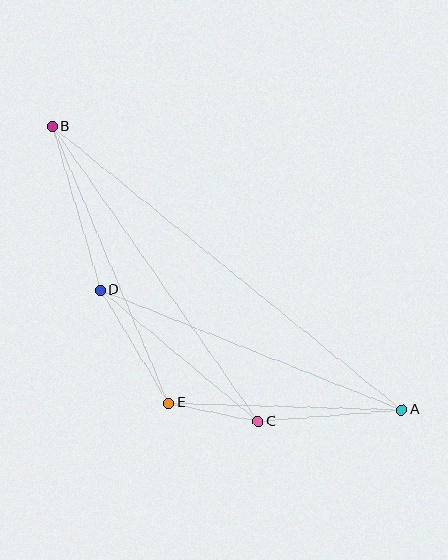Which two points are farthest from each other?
Points A and B are farthest from each other.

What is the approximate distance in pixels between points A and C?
The distance between A and C is approximately 144 pixels.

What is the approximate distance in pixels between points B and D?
The distance between B and D is approximately 170 pixels.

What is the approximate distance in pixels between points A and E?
The distance between A and E is approximately 234 pixels.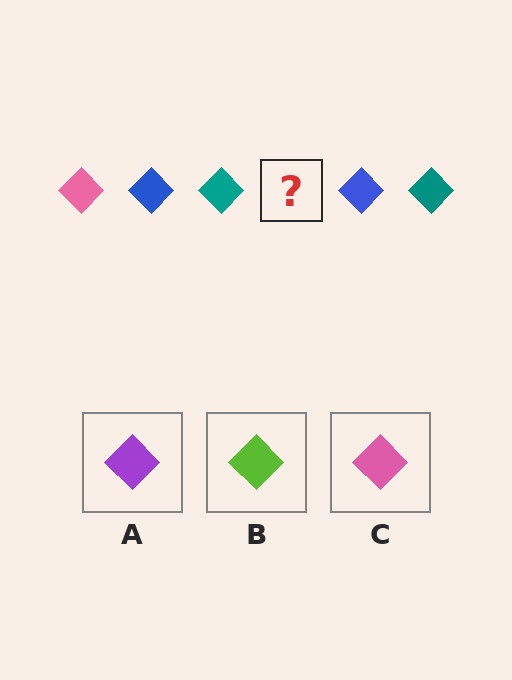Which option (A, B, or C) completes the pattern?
C.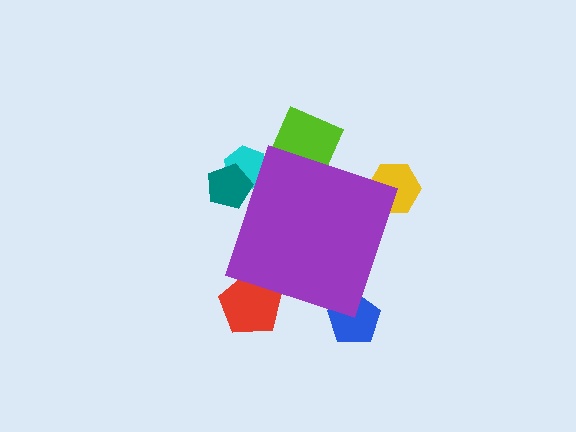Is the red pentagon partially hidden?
Yes, the red pentagon is partially hidden behind the purple diamond.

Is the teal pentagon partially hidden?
Yes, the teal pentagon is partially hidden behind the purple diamond.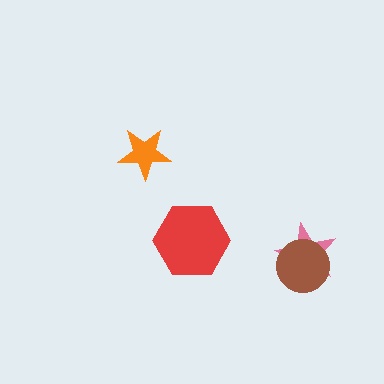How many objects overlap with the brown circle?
1 object overlaps with the brown circle.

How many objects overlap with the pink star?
1 object overlaps with the pink star.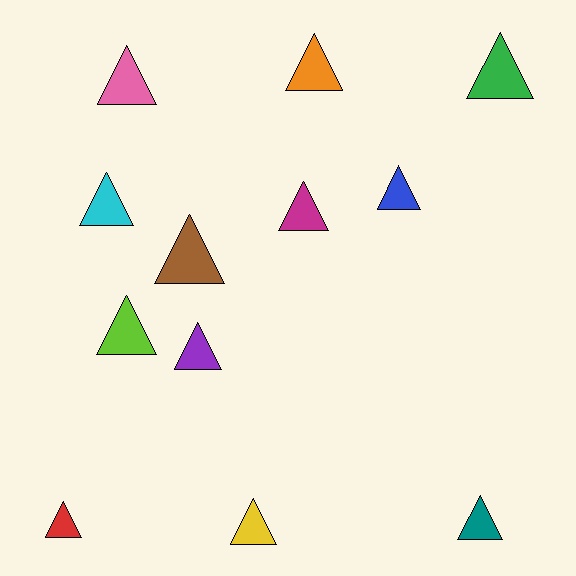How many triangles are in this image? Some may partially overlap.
There are 12 triangles.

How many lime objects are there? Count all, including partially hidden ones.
There is 1 lime object.